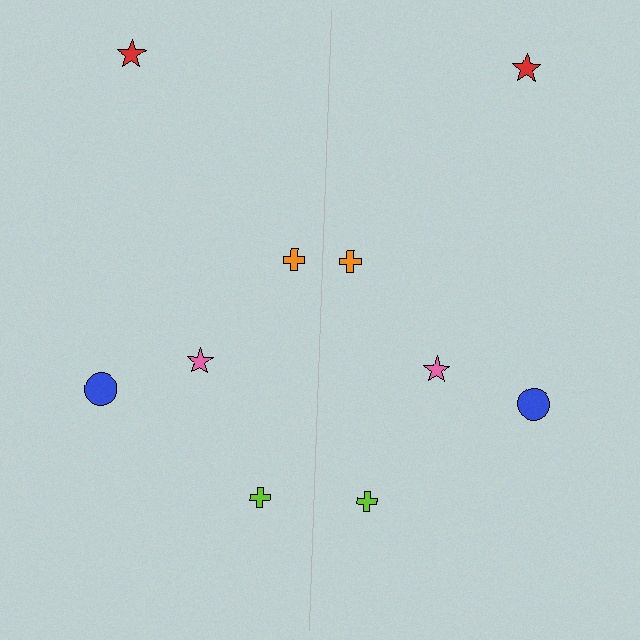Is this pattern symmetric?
Yes, this pattern has bilateral (reflection) symmetry.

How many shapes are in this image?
There are 10 shapes in this image.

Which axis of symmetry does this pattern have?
The pattern has a vertical axis of symmetry running through the center of the image.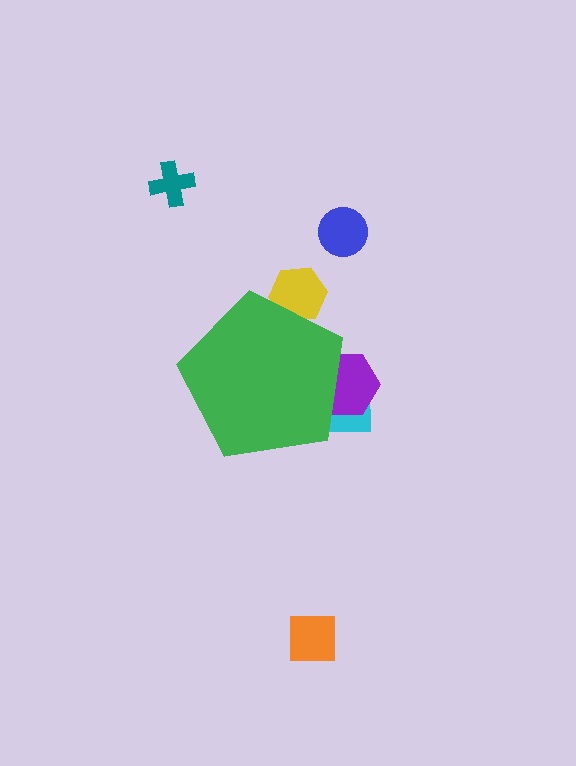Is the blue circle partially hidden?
No, the blue circle is fully visible.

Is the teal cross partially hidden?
No, the teal cross is fully visible.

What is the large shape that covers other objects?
A green pentagon.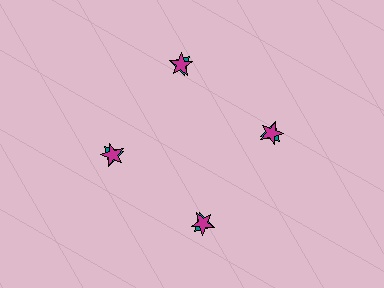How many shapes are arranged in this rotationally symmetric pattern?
There are 8 shapes, arranged in 4 groups of 2.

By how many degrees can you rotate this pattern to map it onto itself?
The pattern maps onto itself every 90 degrees of rotation.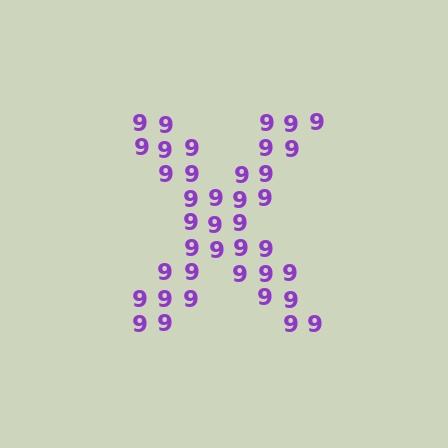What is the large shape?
The large shape is the letter X.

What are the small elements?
The small elements are digit 9's.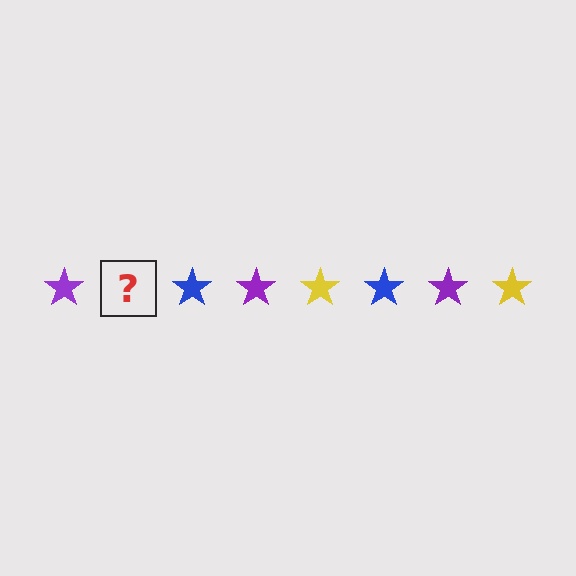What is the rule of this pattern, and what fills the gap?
The rule is that the pattern cycles through purple, yellow, blue stars. The gap should be filled with a yellow star.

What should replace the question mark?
The question mark should be replaced with a yellow star.